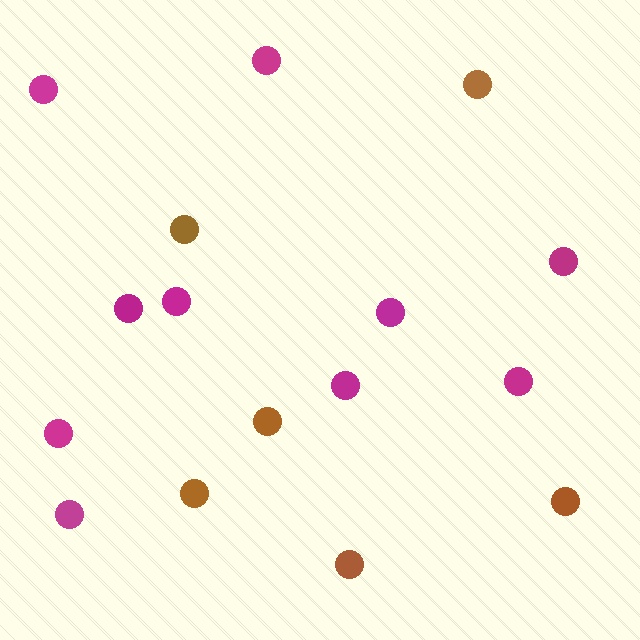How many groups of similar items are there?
There are 2 groups: one group of brown circles (6) and one group of magenta circles (10).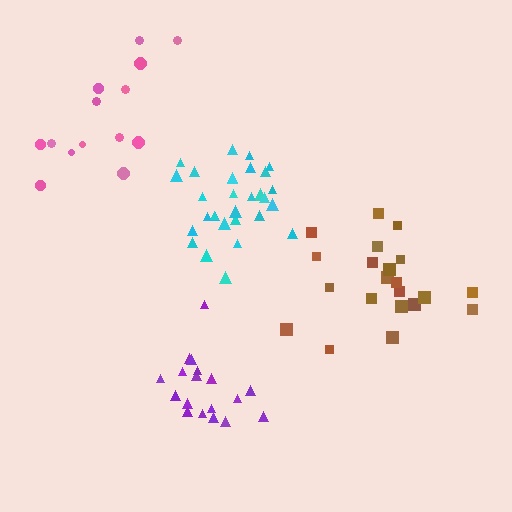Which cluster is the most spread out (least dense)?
Pink.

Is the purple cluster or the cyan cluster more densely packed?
Cyan.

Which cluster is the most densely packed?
Cyan.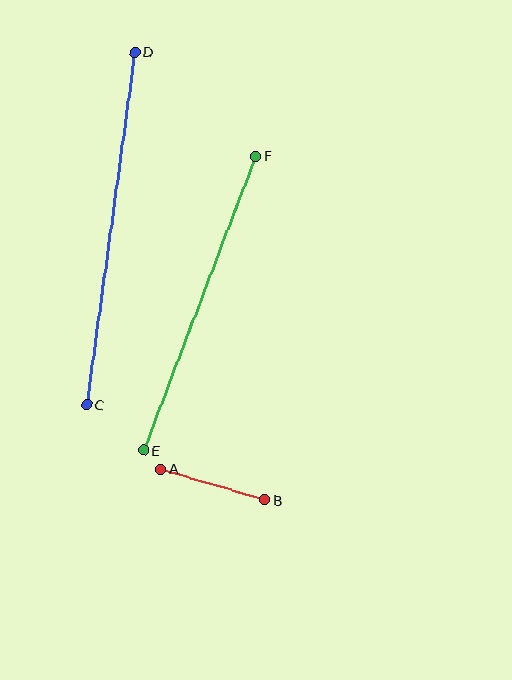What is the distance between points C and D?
The distance is approximately 355 pixels.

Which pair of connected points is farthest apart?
Points C and D are farthest apart.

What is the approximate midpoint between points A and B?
The midpoint is at approximately (213, 485) pixels.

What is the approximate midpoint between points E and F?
The midpoint is at approximately (200, 303) pixels.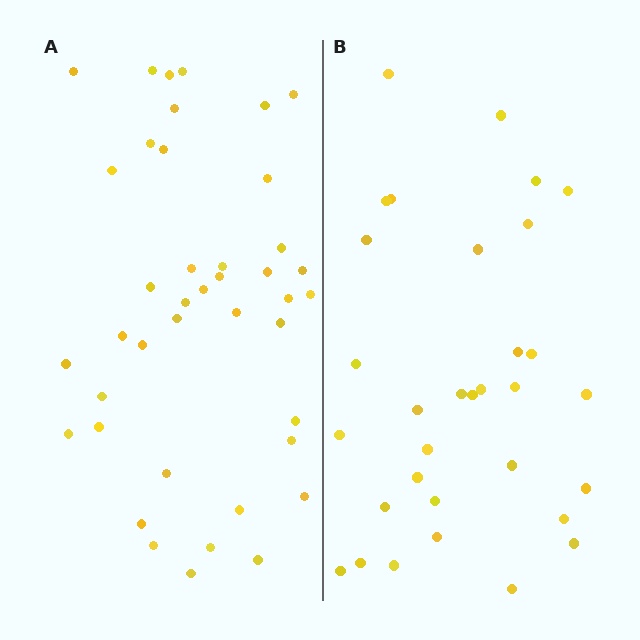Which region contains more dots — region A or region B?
Region A (the left region) has more dots.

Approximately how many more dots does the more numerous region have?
Region A has roughly 8 or so more dots than region B.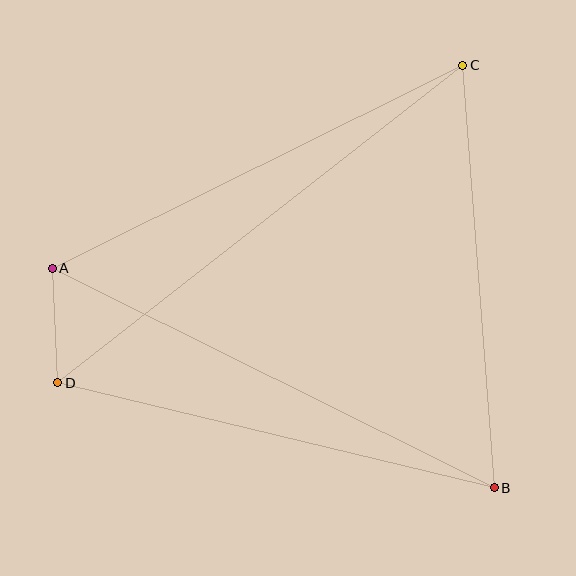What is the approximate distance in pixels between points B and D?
The distance between B and D is approximately 449 pixels.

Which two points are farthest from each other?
Points C and D are farthest from each other.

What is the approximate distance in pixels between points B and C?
The distance between B and C is approximately 424 pixels.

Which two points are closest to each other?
Points A and D are closest to each other.